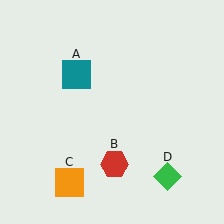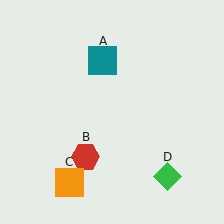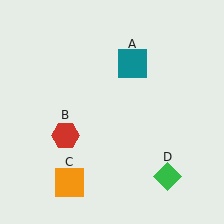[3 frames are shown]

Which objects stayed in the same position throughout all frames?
Orange square (object C) and green diamond (object D) remained stationary.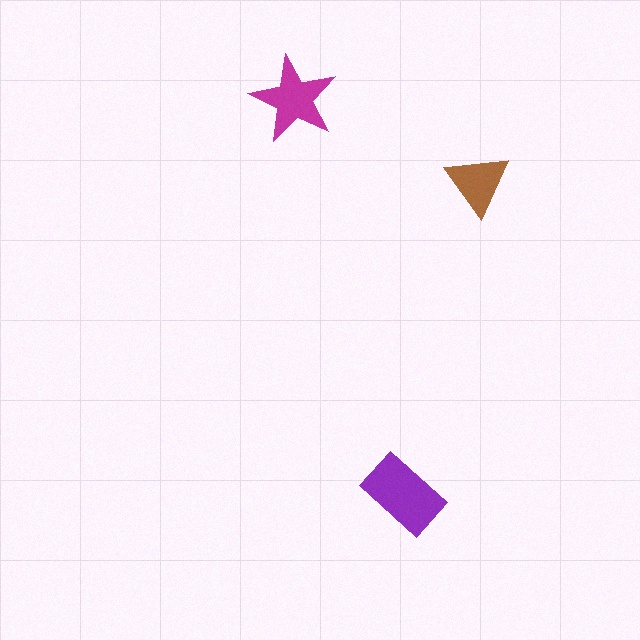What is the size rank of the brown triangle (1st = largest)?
3rd.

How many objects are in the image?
There are 3 objects in the image.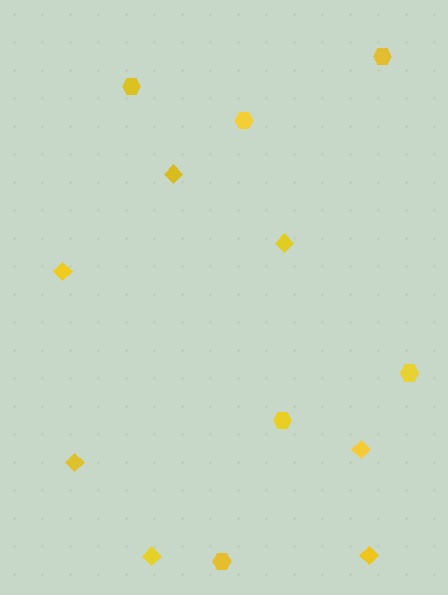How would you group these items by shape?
There are 2 groups: one group of hexagons (6) and one group of diamonds (7).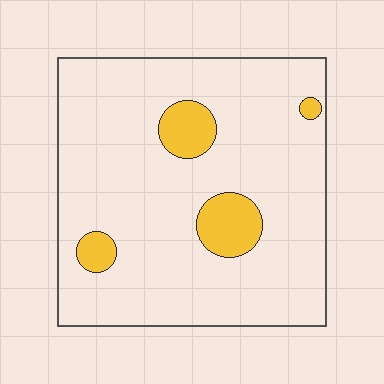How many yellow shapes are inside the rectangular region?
4.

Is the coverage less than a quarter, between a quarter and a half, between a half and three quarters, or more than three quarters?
Less than a quarter.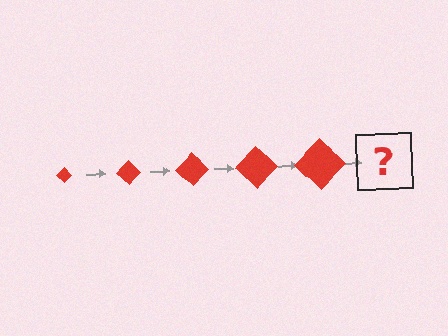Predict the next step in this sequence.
The next step is a red diamond, larger than the previous one.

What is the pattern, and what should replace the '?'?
The pattern is that the diamond gets progressively larger each step. The '?' should be a red diamond, larger than the previous one.